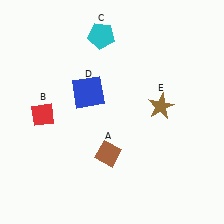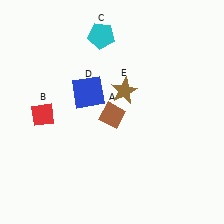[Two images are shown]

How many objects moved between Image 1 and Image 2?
2 objects moved between the two images.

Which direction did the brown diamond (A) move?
The brown diamond (A) moved up.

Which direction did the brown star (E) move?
The brown star (E) moved left.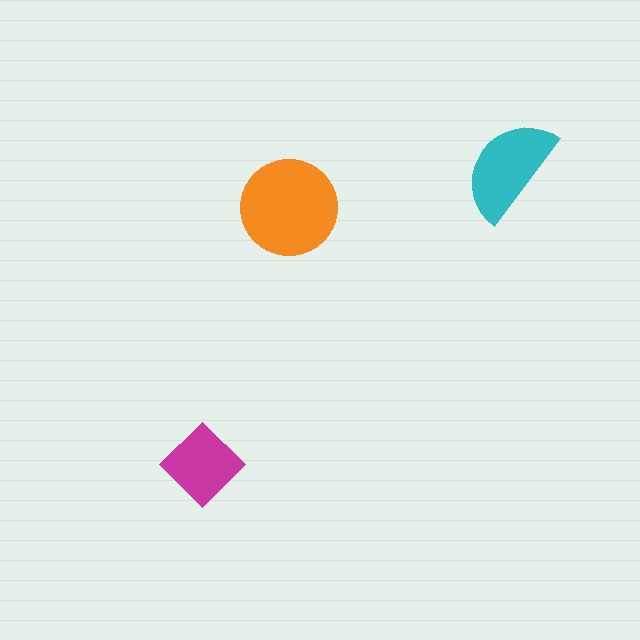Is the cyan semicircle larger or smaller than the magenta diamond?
Larger.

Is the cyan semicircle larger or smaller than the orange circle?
Smaller.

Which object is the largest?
The orange circle.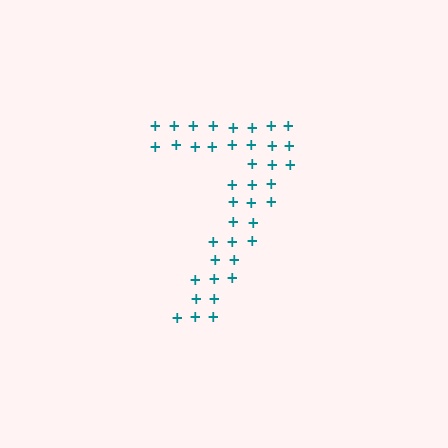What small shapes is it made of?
It is made of small plus signs.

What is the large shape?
The large shape is the digit 7.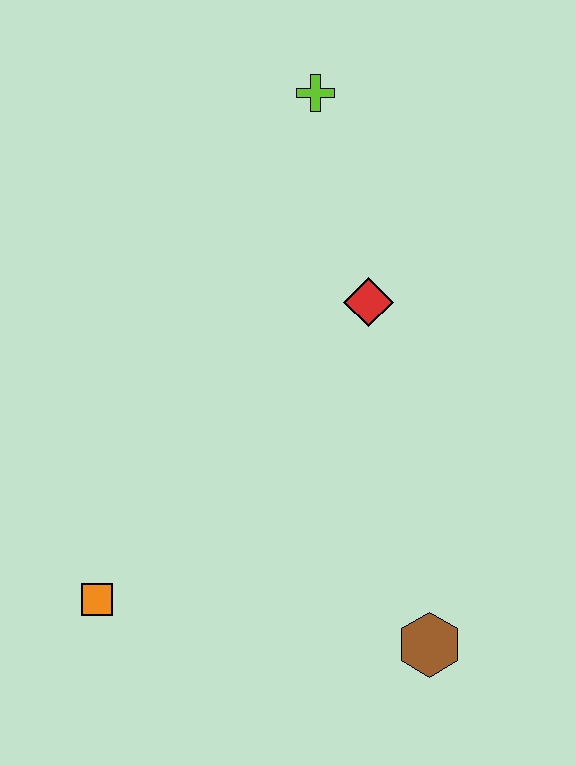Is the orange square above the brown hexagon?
Yes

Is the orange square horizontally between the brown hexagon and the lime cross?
No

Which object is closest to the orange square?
The brown hexagon is closest to the orange square.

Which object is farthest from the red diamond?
The orange square is farthest from the red diamond.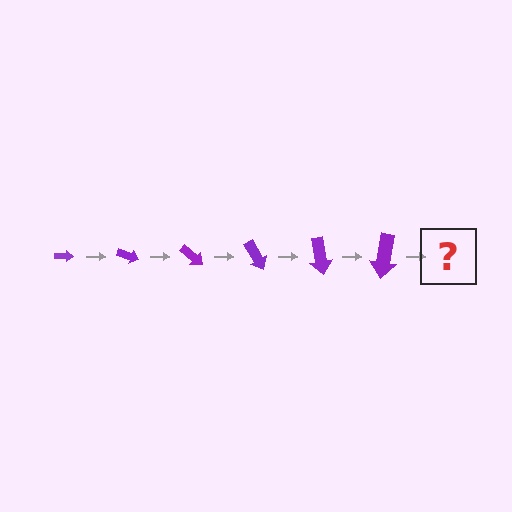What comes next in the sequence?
The next element should be an arrow, larger than the previous one and rotated 120 degrees from the start.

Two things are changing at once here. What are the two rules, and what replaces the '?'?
The two rules are that the arrow grows larger each step and it rotates 20 degrees each step. The '?' should be an arrow, larger than the previous one and rotated 120 degrees from the start.